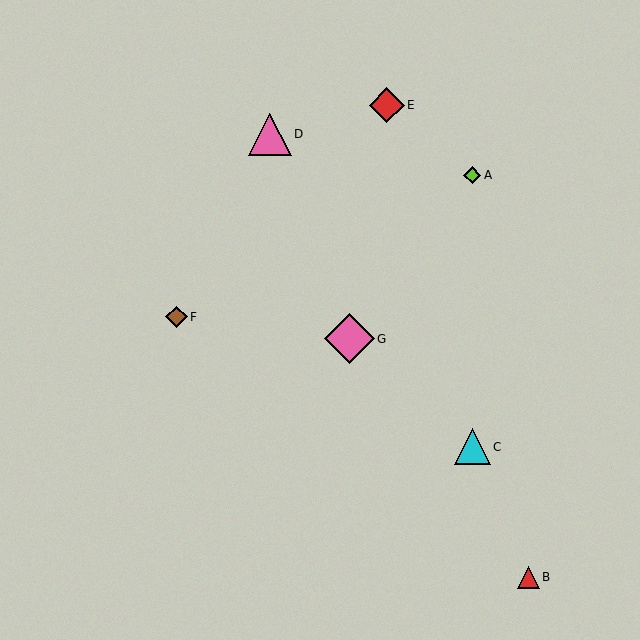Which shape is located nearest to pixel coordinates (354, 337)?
The pink diamond (labeled G) at (349, 339) is nearest to that location.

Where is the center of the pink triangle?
The center of the pink triangle is at (270, 134).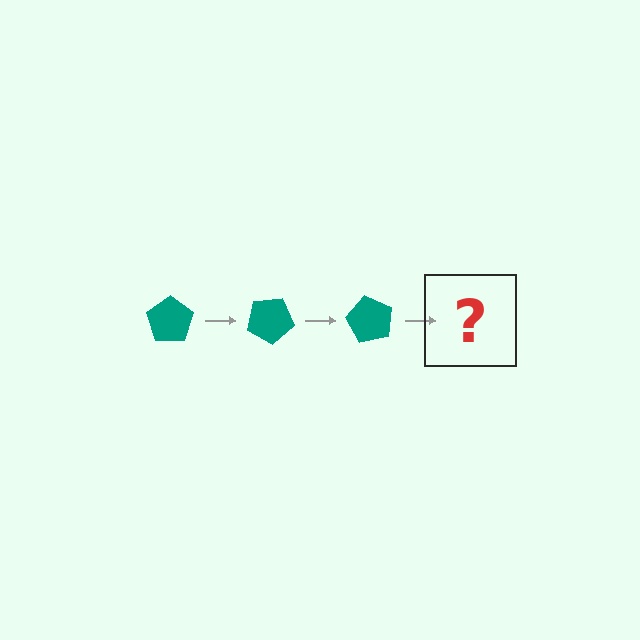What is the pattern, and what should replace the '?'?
The pattern is that the pentagon rotates 30 degrees each step. The '?' should be a teal pentagon rotated 90 degrees.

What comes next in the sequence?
The next element should be a teal pentagon rotated 90 degrees.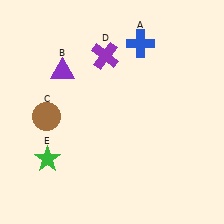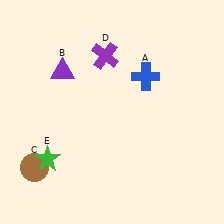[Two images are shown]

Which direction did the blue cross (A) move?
The blue cross (A) moved down.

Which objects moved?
The objects that moved are: the blue cross (A), the brown circle (C).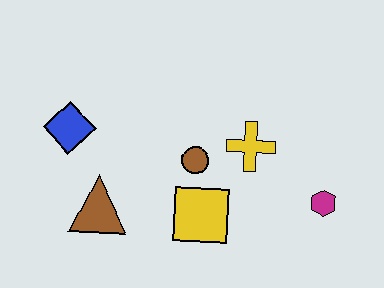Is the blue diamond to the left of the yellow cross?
Yes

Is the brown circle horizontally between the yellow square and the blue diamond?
Yes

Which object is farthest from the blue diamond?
The magenta hexagon is farthest from the blue diamond.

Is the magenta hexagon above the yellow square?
Yes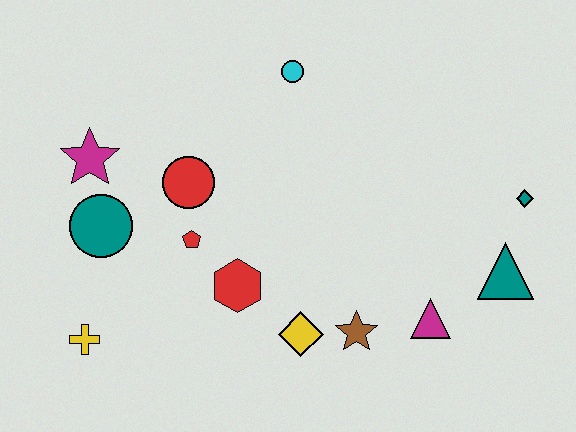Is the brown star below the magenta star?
Yes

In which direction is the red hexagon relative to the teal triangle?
The red hexagon is to the left of the teal triangle.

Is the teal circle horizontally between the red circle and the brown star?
No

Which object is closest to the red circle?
The red pentagon is closest to the red circle.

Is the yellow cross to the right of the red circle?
No